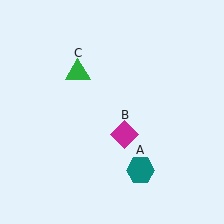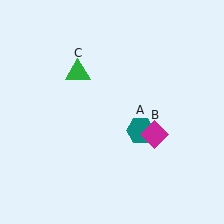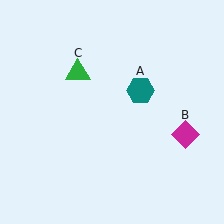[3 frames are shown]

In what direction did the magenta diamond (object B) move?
The magenta diamond (object B) moved right.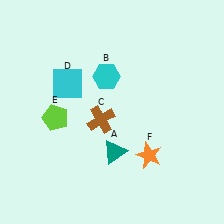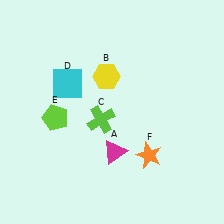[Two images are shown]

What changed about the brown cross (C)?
In Image 1, C is brown. In Image 2, it changed to lime.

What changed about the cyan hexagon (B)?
In Image 1, B is cyan. In Image 2, it changed to yellow.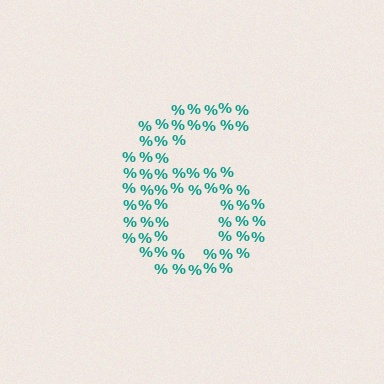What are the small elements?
The small elements are percent signs.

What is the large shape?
The large shape is the digit 6.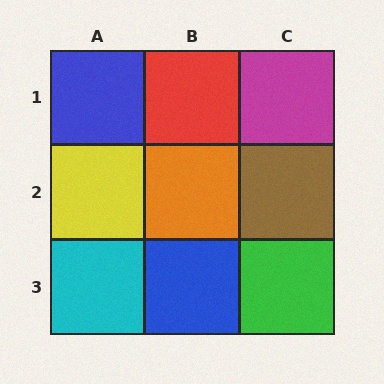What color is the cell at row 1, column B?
Red.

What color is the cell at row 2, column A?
Yellow.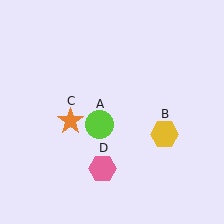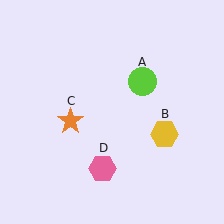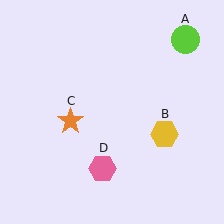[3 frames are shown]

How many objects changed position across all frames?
1 object changed position: lime circle (object A).